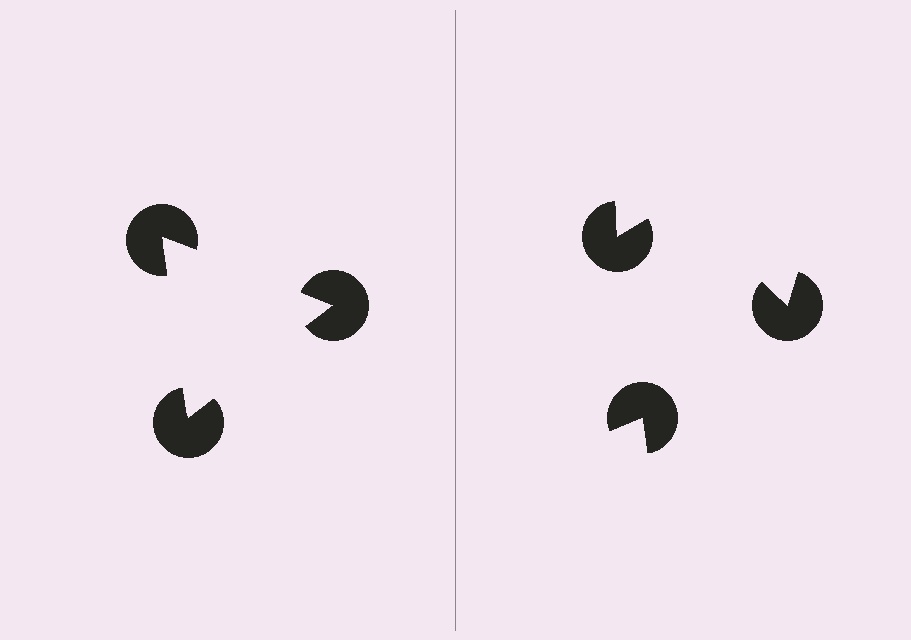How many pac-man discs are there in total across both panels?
6 — 3 on each side.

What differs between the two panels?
The pac-man discs are positioned identically on both sides; only the wedge orientations differ. On the left they align to a triangle; on the right they are misaligned.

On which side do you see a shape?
An illusory triangle appears on the left side. On the right side the wedge cuts are rotated, so no coherent shape forms.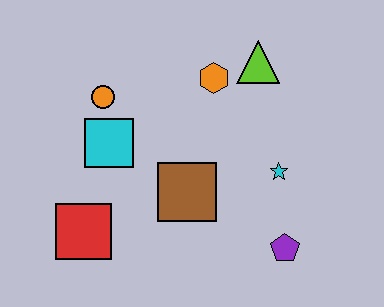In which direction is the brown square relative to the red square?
The brown square is to the right of the red square.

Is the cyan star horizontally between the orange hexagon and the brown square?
No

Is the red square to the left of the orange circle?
Yes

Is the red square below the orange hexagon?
Yes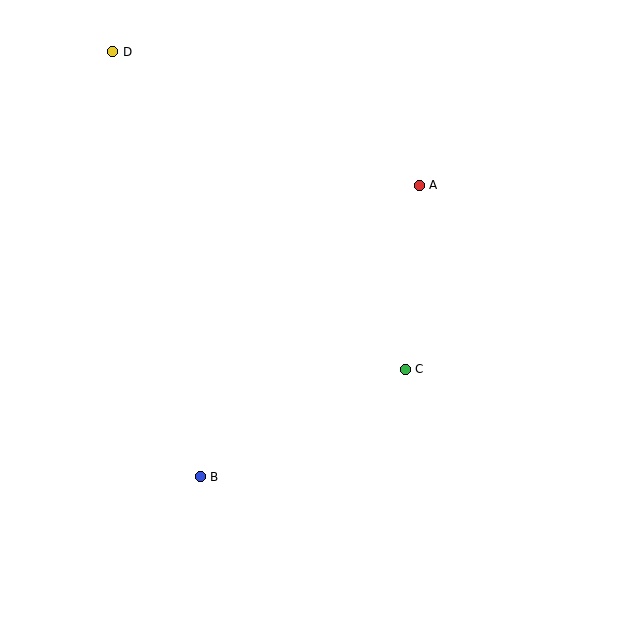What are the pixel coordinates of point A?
Point A is at (419, 185).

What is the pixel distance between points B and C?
The distance between B and C is 232 pixels.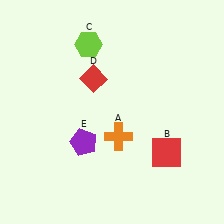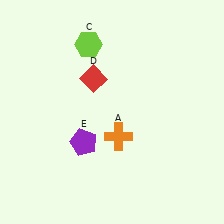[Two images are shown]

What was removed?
The red square (B) was removed in Image 2.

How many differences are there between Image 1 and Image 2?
There is 1 difference between the two images.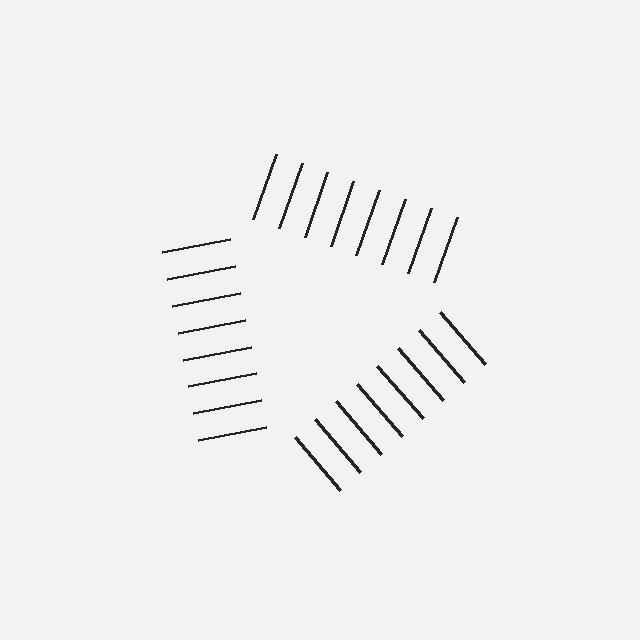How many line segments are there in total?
24 — 8 along each of the 3 edges.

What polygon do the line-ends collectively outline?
An illusory triangle — the line segments terminate on its edges but no continuous stroke is drawn.